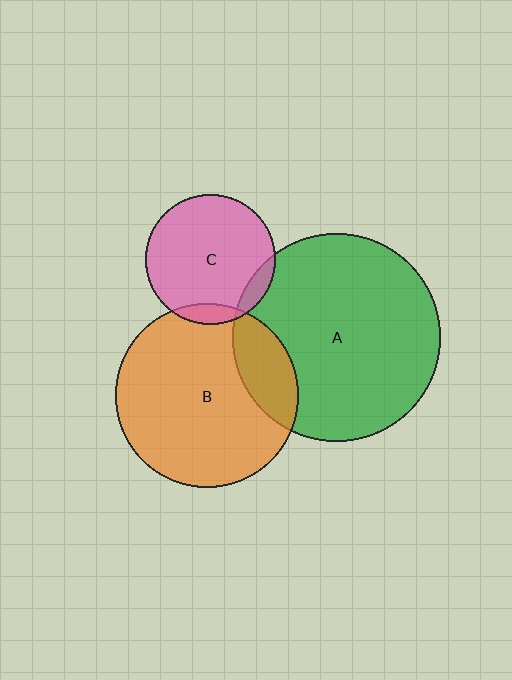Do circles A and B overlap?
Yes.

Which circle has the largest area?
Circle A (green).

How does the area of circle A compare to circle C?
Approximately 2.6 times.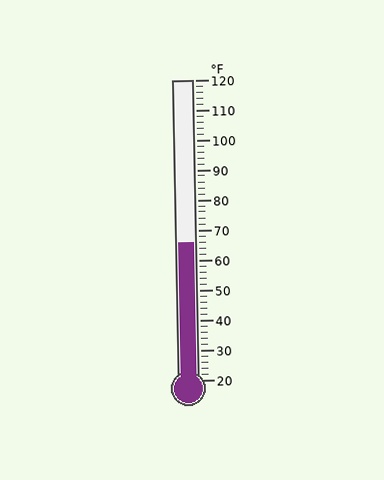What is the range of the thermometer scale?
The thermometer scale ranges from 20°F to 120°F.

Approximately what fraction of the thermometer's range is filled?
The thermometer is filled to approximately 45% of its range.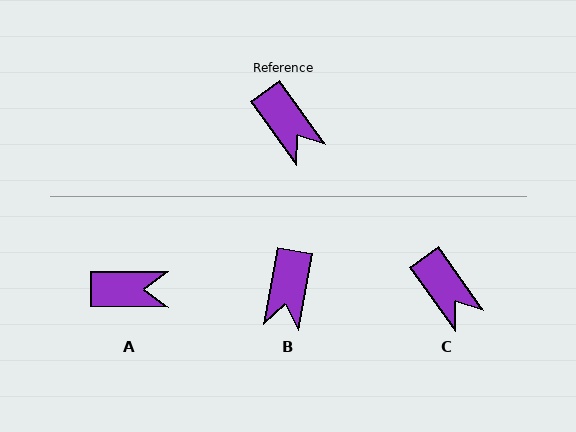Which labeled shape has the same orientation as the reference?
C.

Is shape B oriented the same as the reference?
No, it is off by about 45 degrees.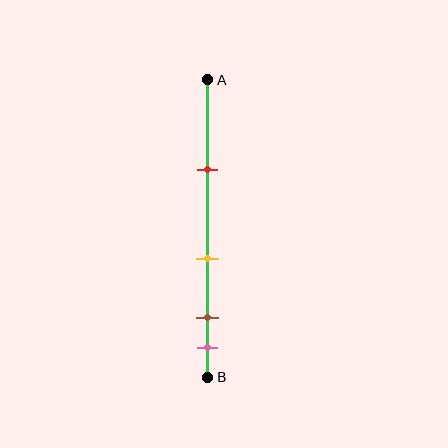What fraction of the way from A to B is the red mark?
The red mark is approximately 30% (0.3) of the way from A to B.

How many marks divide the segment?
There are 4 marks dividing the segment.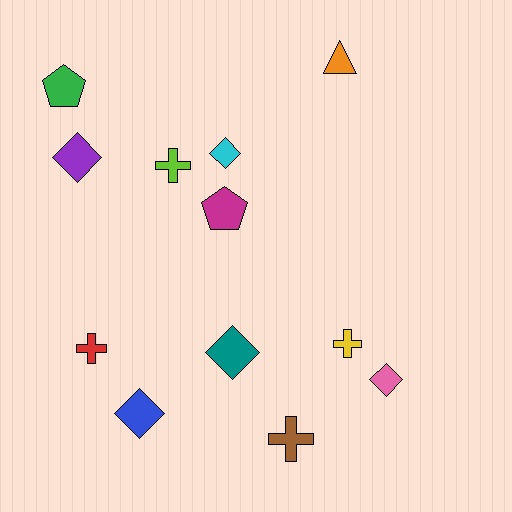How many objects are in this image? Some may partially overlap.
There are 12 objects.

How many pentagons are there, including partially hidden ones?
There are 2 pentagons.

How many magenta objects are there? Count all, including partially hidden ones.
There is 1 magenta object.